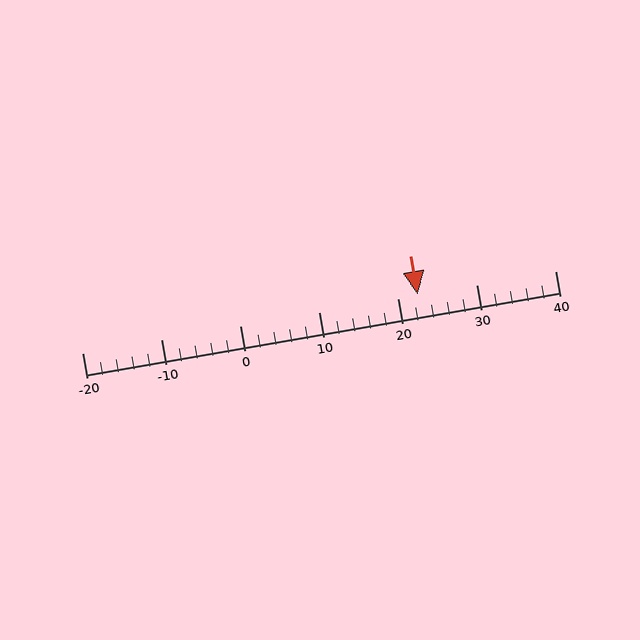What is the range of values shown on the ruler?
The ruler shows values from -20 to 40.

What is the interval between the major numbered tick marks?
The major tick marks are spaced 10 units apart.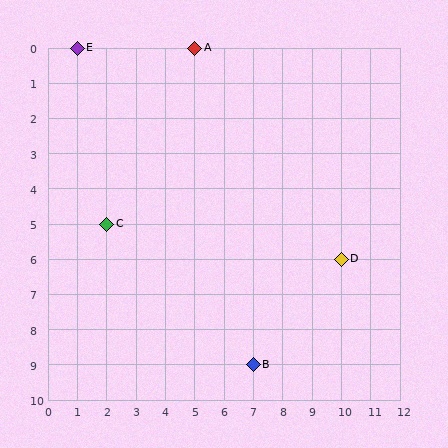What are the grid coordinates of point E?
Point E is at grid coordinates (1, 0).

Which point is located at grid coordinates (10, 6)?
Point D is at (10, 6).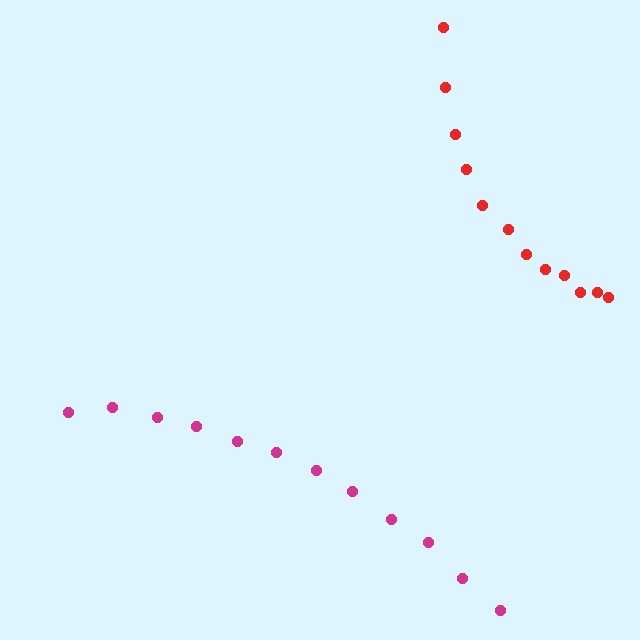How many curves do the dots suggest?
There are 2 distinct paths.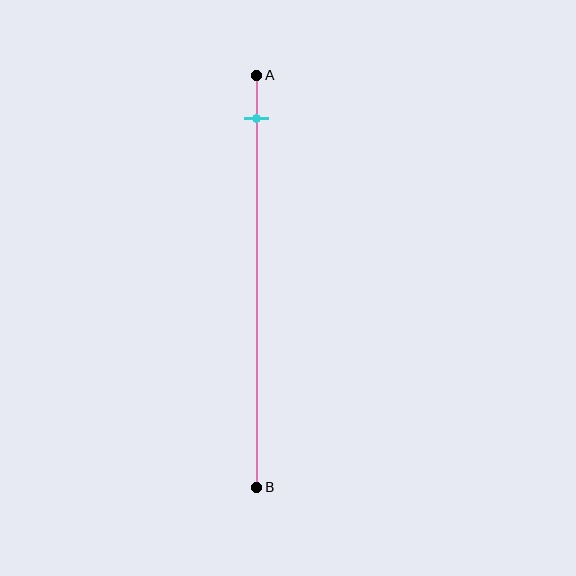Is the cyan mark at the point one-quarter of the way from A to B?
No, the mark is at about 10% from A, not at the 25% one-quarter point.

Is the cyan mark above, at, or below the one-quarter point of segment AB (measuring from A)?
The cyan mark is above the one-quarter point of segment AB.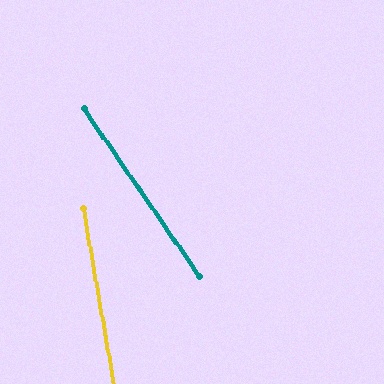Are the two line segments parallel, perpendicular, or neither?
Neither parallel nor perpendicular — they differ by about 25°.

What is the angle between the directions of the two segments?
Approximately 25 degrees.